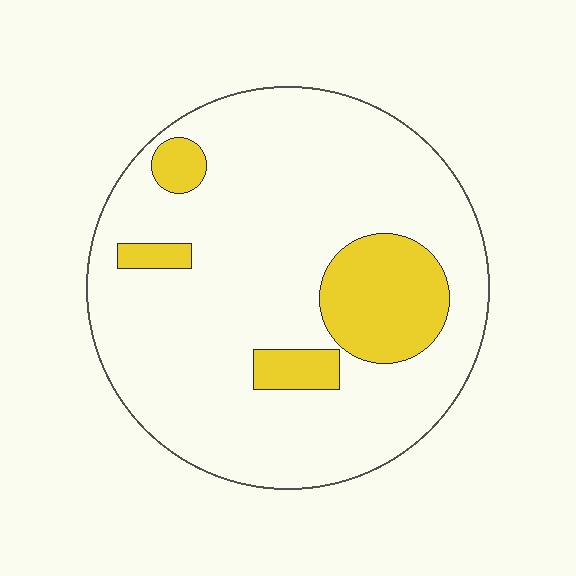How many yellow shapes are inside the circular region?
4.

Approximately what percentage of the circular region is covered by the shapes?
Approximately 15%.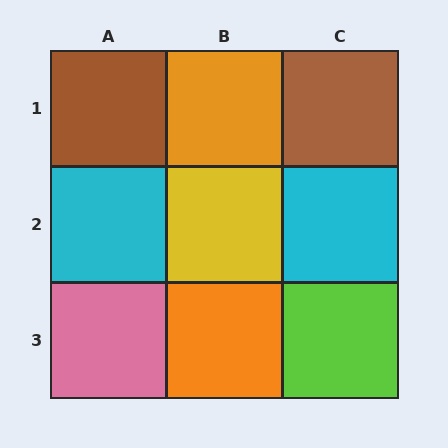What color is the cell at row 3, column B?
Orange.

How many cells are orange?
2 cells are orange.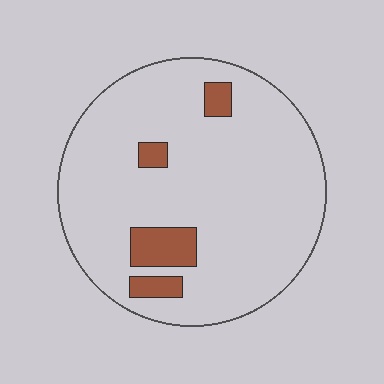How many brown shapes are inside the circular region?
4.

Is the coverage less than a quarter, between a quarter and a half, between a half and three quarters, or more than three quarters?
Less than a quarter.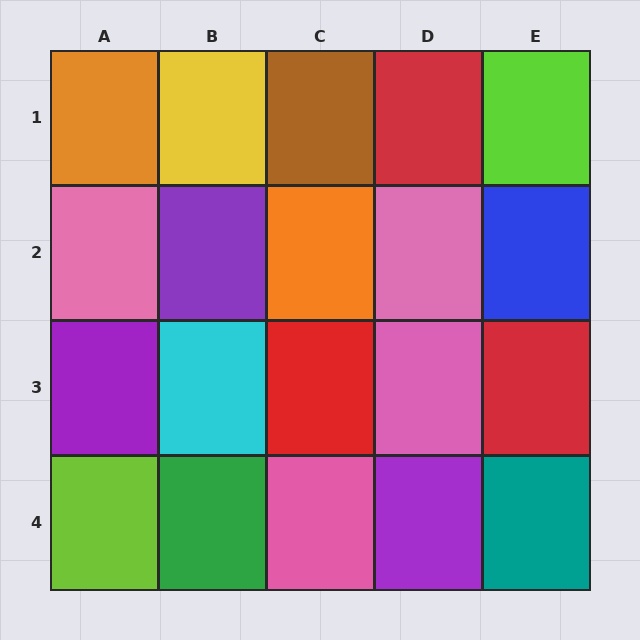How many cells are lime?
2 cells are lime.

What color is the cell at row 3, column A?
Purple.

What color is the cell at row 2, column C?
Orange.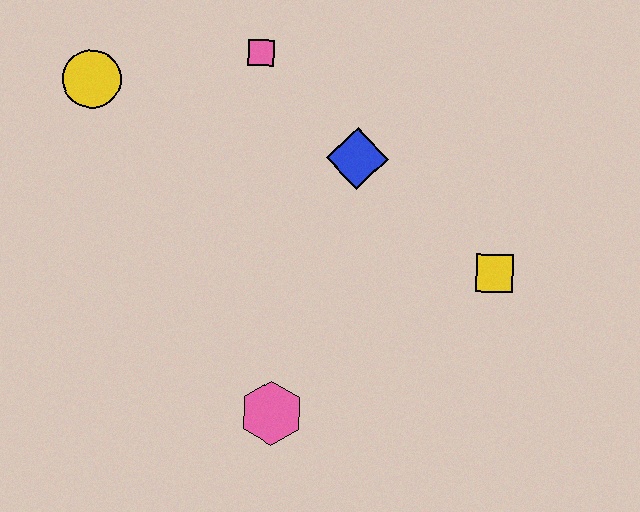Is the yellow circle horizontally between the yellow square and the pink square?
No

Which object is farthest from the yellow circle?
The yellow square is farthest from the yellow circle.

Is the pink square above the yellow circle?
Yes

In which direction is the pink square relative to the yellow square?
The pink square is to the left of the yellow square.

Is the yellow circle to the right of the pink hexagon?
No